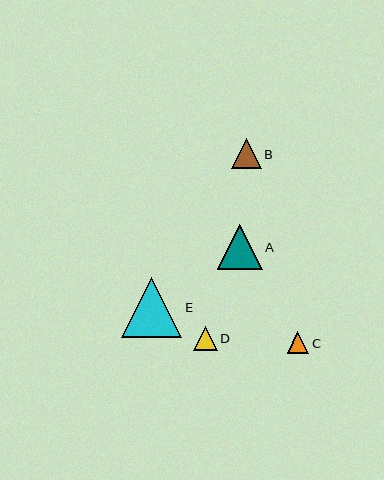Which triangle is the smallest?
Triangle C is the smallest with a size of approximately 21 pixels.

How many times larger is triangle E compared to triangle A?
Triangle E is approximately 1.3 times the size of triangle A.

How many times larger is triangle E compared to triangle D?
Triangle E is approximately 2.5 times the size of triangle D.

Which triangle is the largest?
Triangle E is the largest with a size of approximately 60 pixels.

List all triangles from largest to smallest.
From largest to smallest: E, A, B, D, C.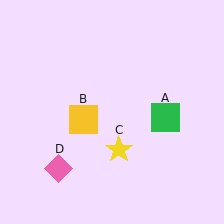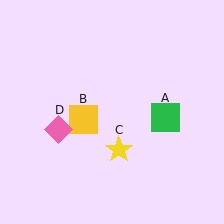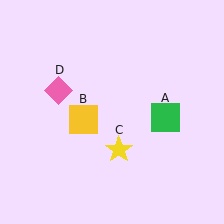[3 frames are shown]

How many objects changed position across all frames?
1 object changed position: pink diamond (object D).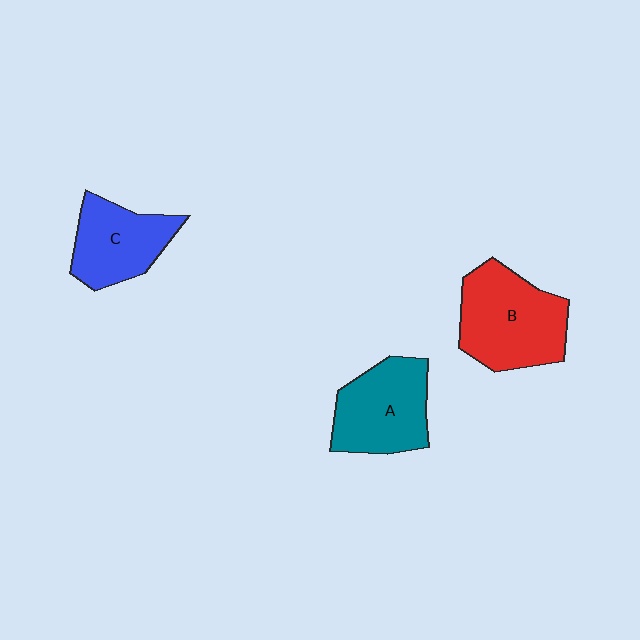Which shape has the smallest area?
Shape C (blue).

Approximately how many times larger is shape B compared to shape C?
Approximately 1.3 times.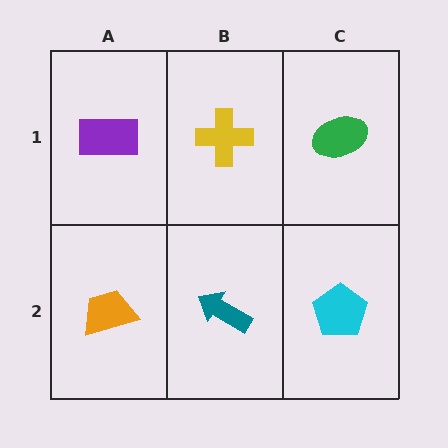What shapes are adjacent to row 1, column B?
A teal arrow (row 2, column B), a purple rectangle (row 1, column A), a green ellipse (row 1, column C).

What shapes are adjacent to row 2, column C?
A green ellipse (row 1, column C), a teal arrow (row 2, column B).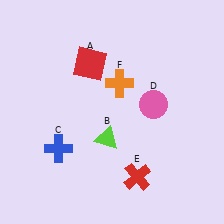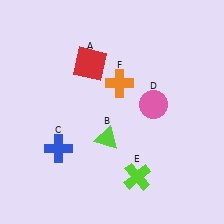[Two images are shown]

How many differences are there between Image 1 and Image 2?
There is 1 difference between the two images.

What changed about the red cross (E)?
In Image 1, E is red. In Image 2, it changed to lime.